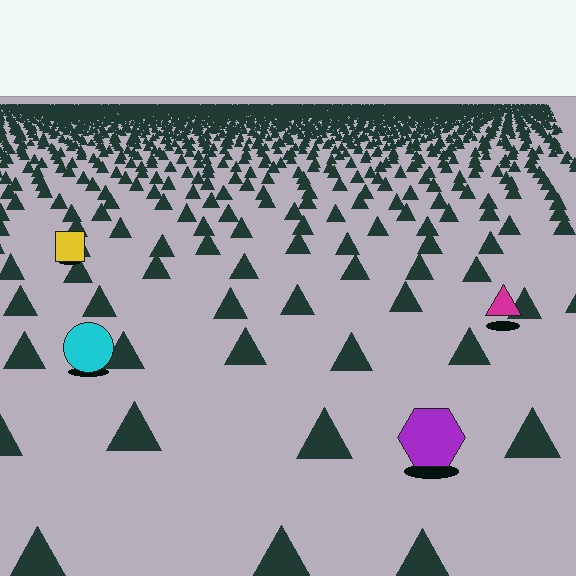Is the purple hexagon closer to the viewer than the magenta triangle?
Yes. The purple hexagon is closer — you can tell from the texture gradient: the ground texture is coarser near it.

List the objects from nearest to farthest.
From nearest to farthest: the purple hexagon, the cyan circle, the magenta triangle, the yellow square.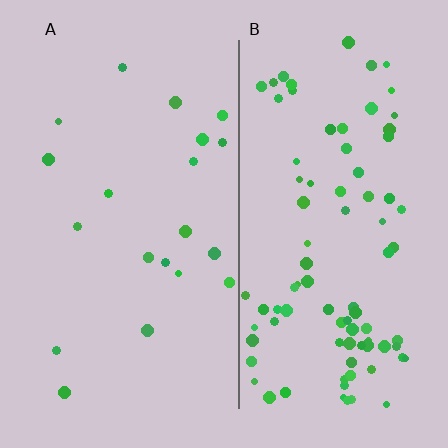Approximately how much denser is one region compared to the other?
Approximately 4.6× — region B over region A.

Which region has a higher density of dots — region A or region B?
B (the right).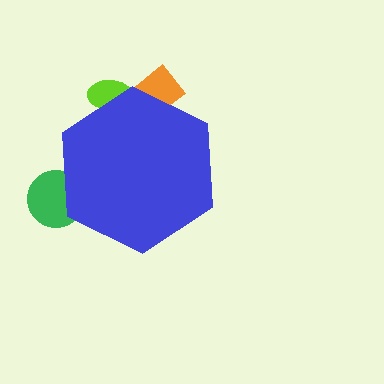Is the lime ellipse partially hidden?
Yes, the lime ellipse is partially hidden behind the blue hexagon.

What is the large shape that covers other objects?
A blue hexagon.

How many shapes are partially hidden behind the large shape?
3 shapes are partially hidden.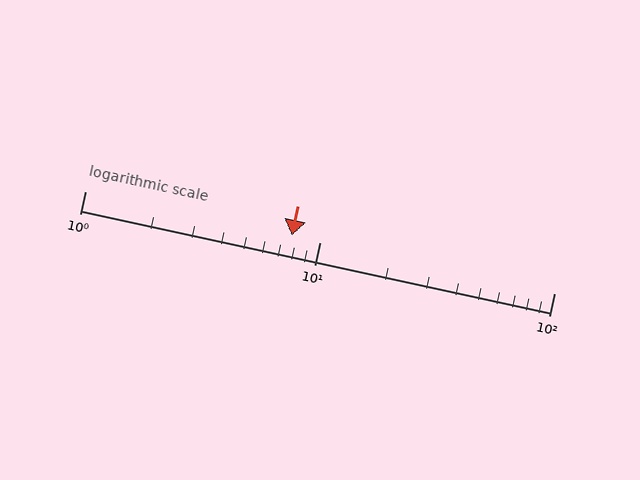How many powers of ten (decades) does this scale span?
The scale spans 2 decades, from 1 to 100.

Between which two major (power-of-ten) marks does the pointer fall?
The pointer is between 1 and 10.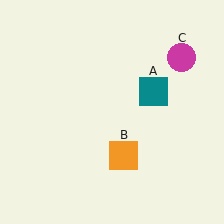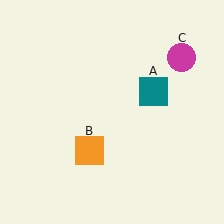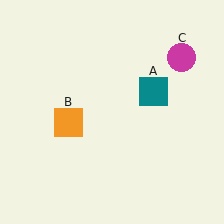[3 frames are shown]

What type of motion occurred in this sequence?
The orange square (object B) rotated clockwise around the center of the scene.